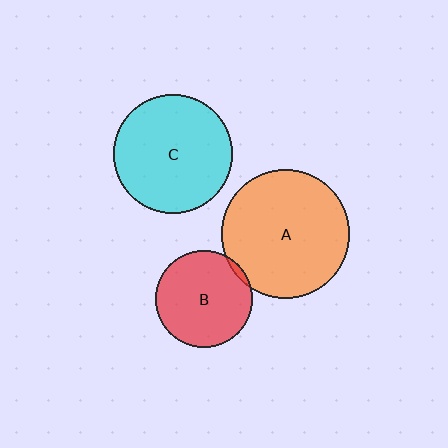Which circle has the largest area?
Circle A (orange).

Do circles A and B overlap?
Yes.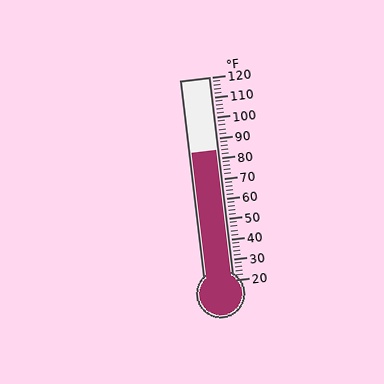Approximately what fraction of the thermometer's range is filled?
The thermometer is filled to approximately 65% of its range.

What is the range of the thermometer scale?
The thermometer scale ranges from 20°F to 120°F.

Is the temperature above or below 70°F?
The temperature is above 70°F.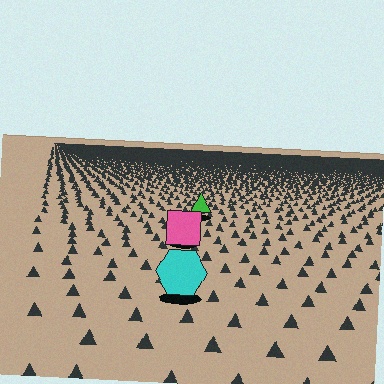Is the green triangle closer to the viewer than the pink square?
No. The pink square is closer — you can tell from the texture gradient: the ground texture is coarser near it.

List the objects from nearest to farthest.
From nearest to farthest: the cyan hexagon, the pink square, the green triangle.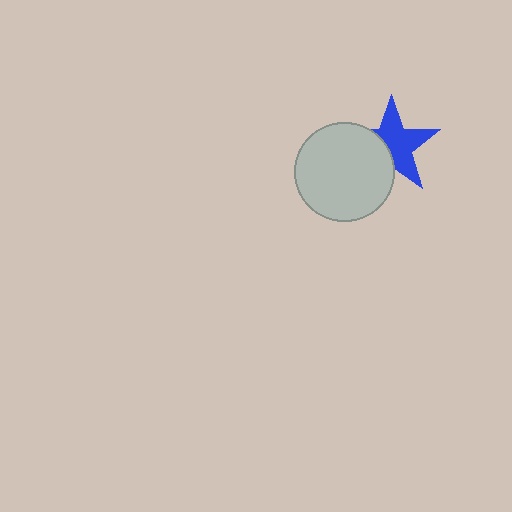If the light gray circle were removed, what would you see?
You would see the complete blue star.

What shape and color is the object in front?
The object in front is a light gray circle.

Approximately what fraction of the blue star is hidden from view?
Roughly 38% of the blue star is hidden behind the light gray circle.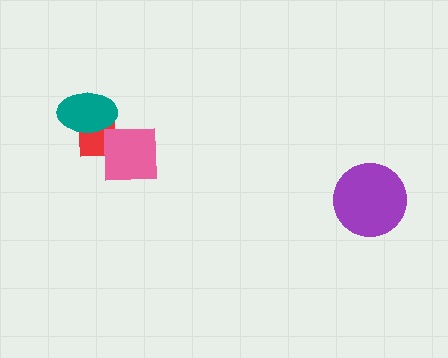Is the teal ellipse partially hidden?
No, no other shape covers it.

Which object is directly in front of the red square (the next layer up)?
The teal ellipse is directly in front of the red square.